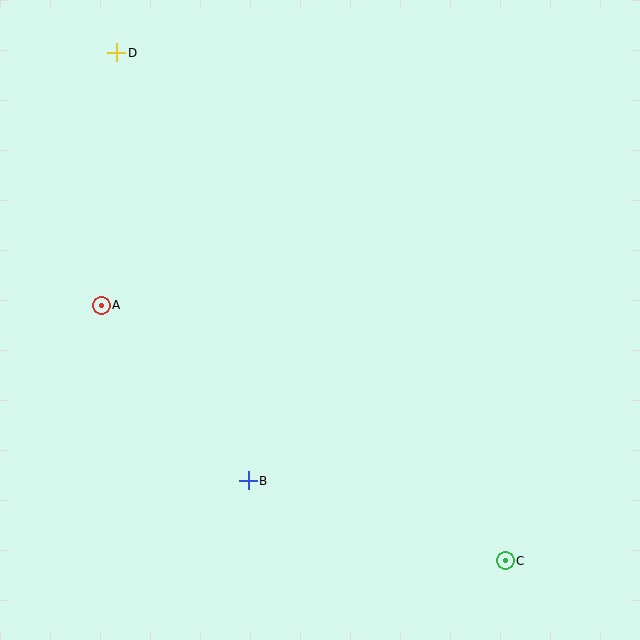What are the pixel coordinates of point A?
Point A is at (101, 305).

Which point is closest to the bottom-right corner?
Point C is closest to the bottom-right corner.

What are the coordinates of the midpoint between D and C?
The midpoint between D and C is at (311, 307).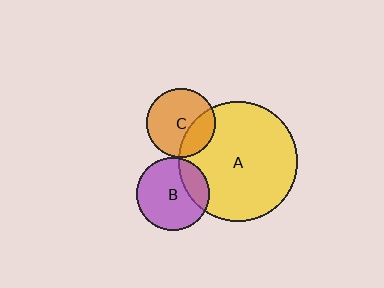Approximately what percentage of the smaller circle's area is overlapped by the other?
Approximately 25%.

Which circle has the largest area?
Circle A (yellow).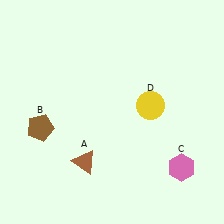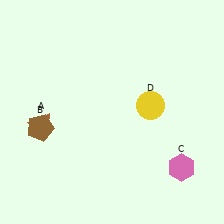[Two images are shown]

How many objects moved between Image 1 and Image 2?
1 object moved between the two images.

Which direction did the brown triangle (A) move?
The brown triangle (A) moved left.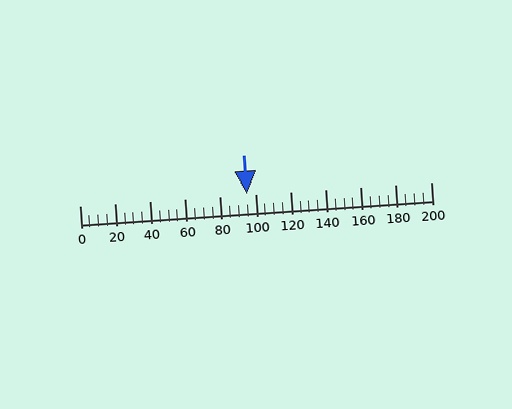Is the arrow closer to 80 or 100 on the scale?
The arrow is closer to 100.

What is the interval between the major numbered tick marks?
The major tick marks are spaced 20 units apart.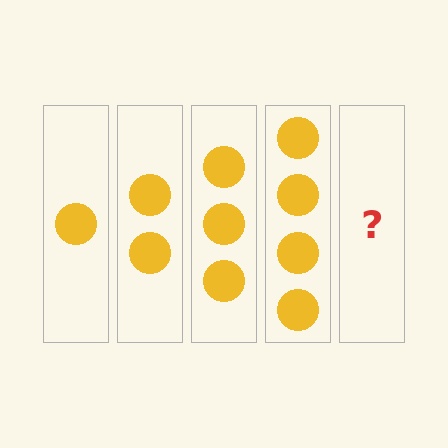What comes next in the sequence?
The next element should be 5 circles.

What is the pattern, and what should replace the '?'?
The pattern is that each step adds one more circle. The '?' should be 5 circles.